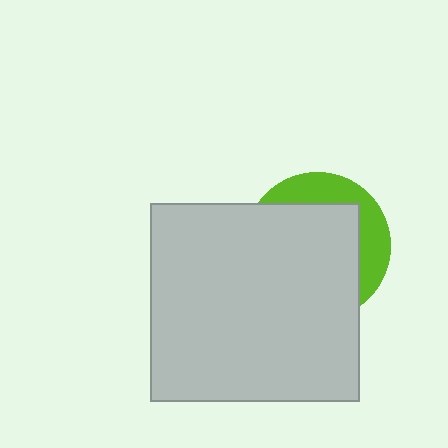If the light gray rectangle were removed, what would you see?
You would see the complete lime circle.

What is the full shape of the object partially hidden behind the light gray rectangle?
The partially hidden object is a lime circle.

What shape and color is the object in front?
The object in front is a light gray rectangle.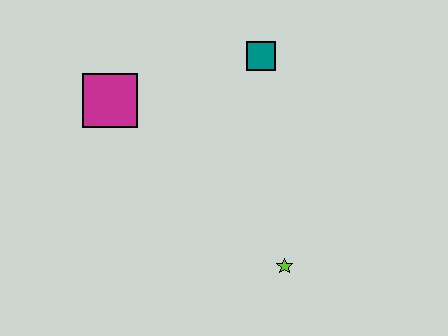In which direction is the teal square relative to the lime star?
The teal square is above the lime star.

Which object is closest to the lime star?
The teal square is closest to the lime star.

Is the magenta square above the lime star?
Yes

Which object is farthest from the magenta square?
The lime star is farthest from the magenta square.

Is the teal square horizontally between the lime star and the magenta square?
Yes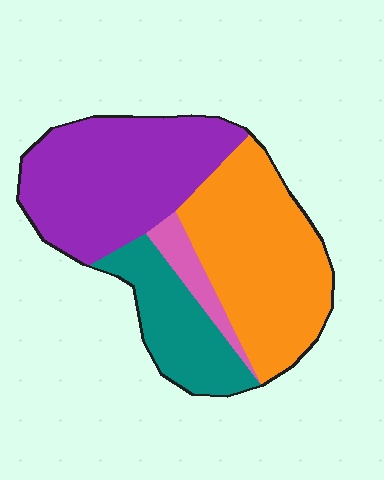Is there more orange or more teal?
Orange.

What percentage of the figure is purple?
Purple covers 38% of the figure.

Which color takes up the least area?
Pink, at roughly 5%.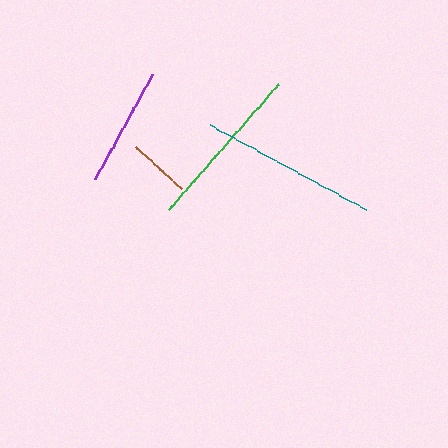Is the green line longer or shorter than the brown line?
The green line is longer than the brown line.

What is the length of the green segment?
The green segment is approximately 167 pixels long.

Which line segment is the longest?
The teal line is the longest at approximately 177 pixels.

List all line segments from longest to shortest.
From longest to shortest: teal, green, purple, brown.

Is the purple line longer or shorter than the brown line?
The purple line is longer than the brown line.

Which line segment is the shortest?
The brown line is the shortest at approximately 63 pixels.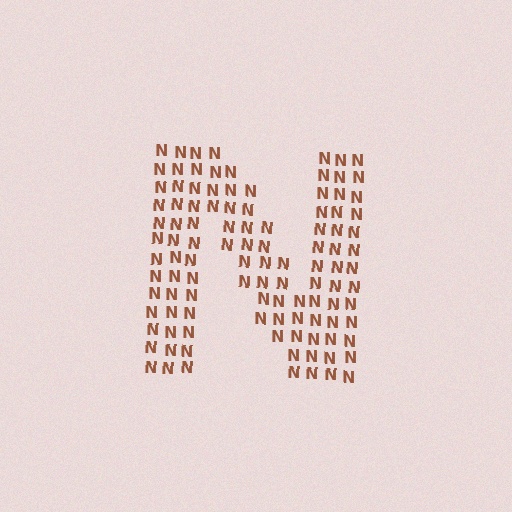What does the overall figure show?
The overall figure shows the letter N.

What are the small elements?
The small elements are letter N's.